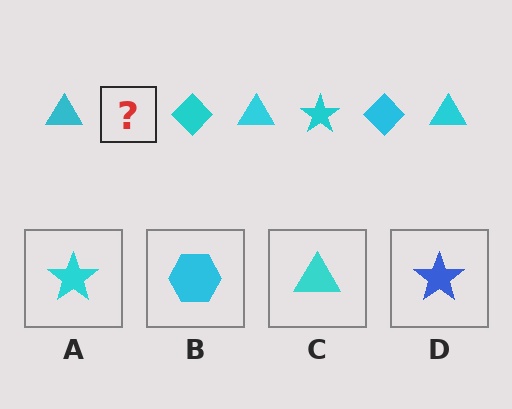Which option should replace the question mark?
Option A.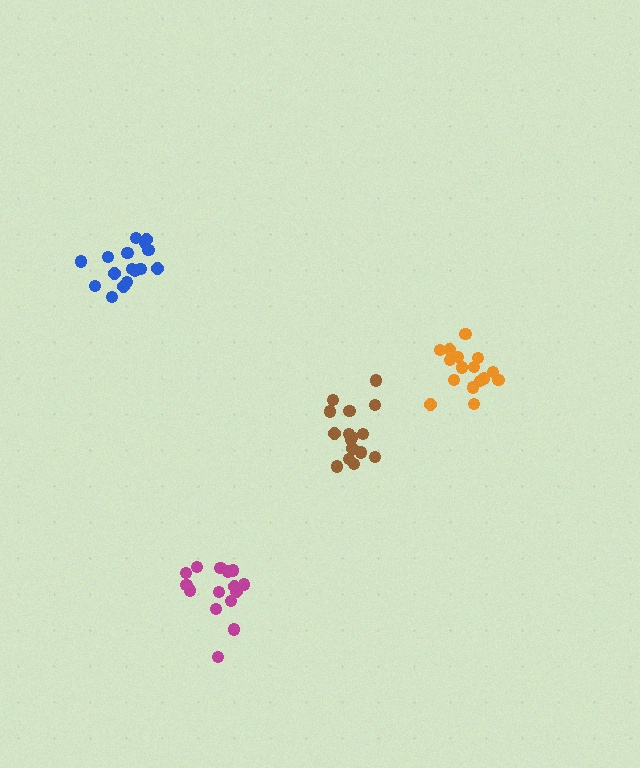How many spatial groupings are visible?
There are 4 spatial groupings.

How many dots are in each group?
Group 1: 16 dots, Group 2: 16 dots, Group 3: 16 dots, Group 4: 15 dots (63 total).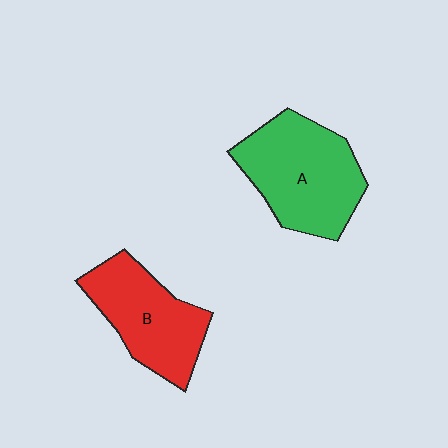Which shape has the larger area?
Shape A (green).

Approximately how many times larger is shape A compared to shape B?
Approximately 1.2 times.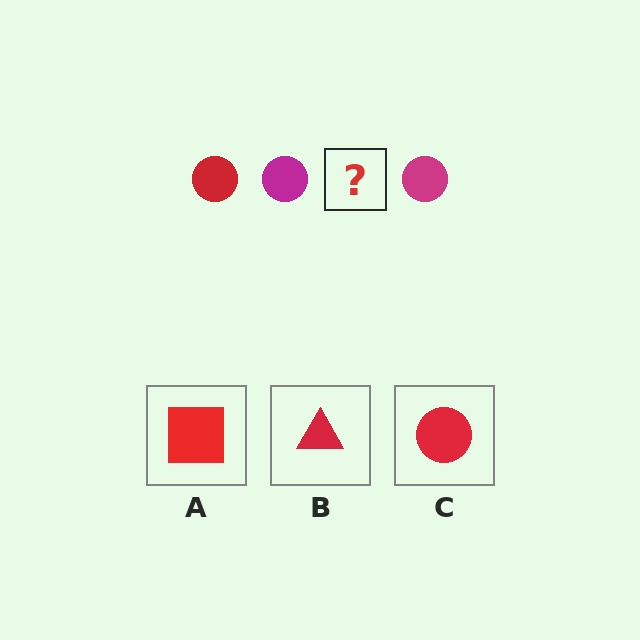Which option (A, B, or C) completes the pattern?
C.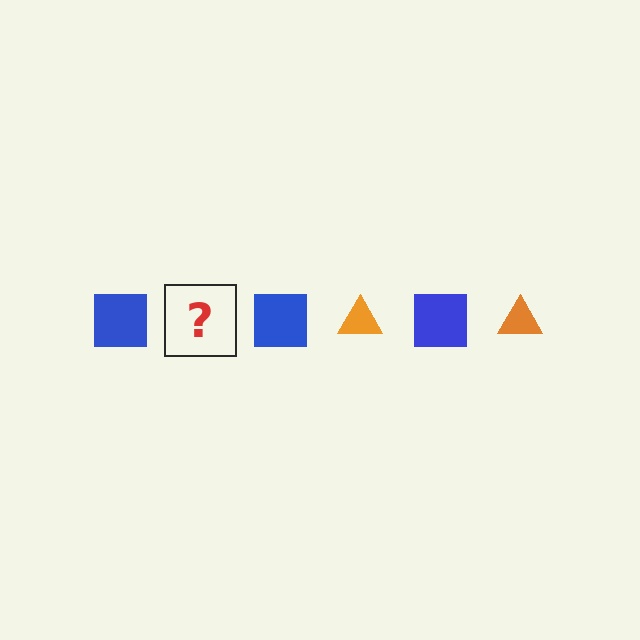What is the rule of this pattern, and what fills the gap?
The rule is that the pattern alternates between blue square and orange triangle. The gap should be filled with an orange triangle.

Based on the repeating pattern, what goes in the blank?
The blank should be an orange triangle.